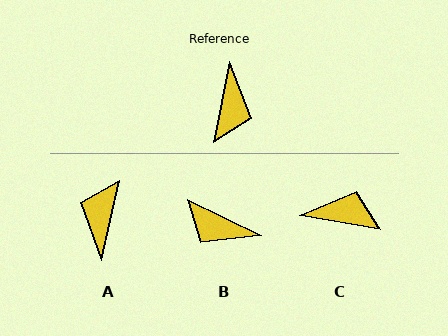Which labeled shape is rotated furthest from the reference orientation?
A, about 178 degrees away.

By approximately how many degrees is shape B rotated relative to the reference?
Approximately 105 degrees clockwise.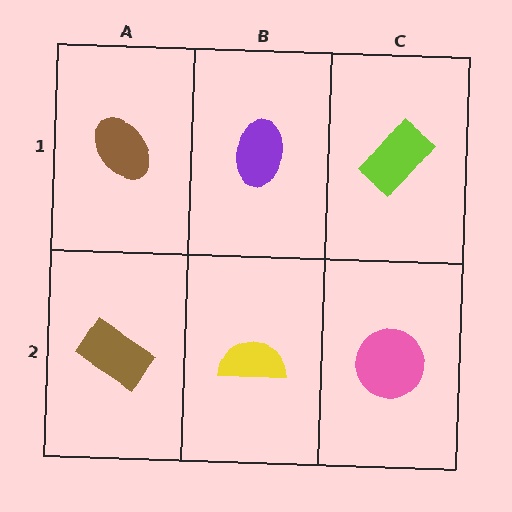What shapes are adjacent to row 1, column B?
A yellow semicircle (row 2, column B), a brown ellipse (row 1, column A), a lime rectangle (row 1, column C).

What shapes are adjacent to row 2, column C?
A lime rectangle (row 1, column C), a yellow semicircle (row 2, column B).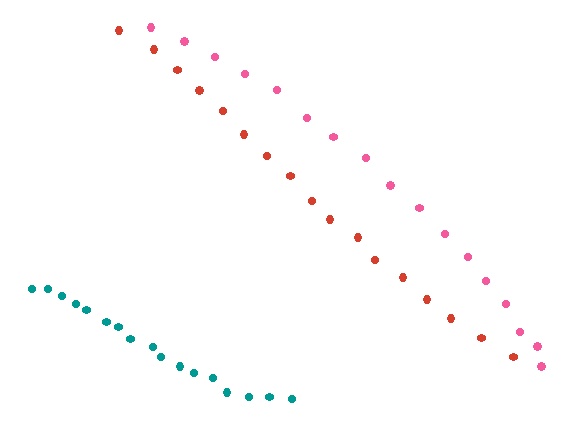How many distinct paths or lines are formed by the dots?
There are 3 distinct paths.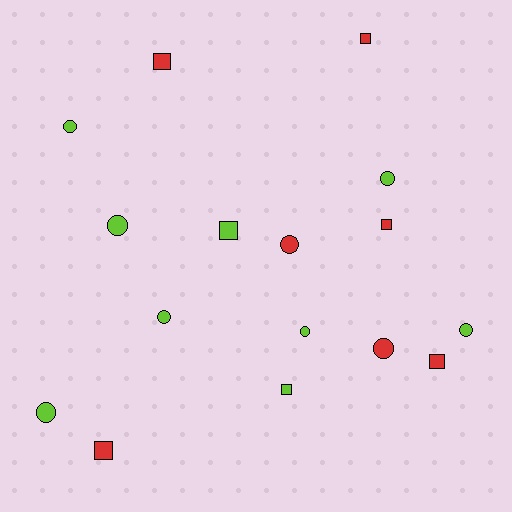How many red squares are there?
There are 5 red squares.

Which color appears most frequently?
Lime, with 9 objects.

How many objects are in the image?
There are 16 objects.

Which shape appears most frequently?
Circle, with 9 objects.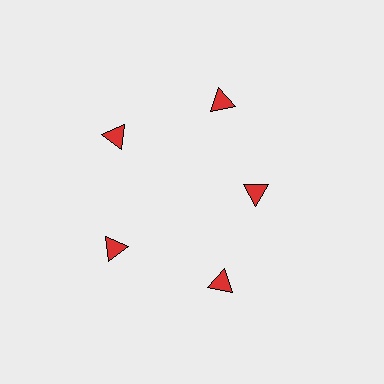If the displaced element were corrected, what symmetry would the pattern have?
It would have 5-fold rotational symmetry — the pattern would map onto itself every 72 degrees.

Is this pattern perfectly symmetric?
No. The 5 red triangles are arranged in a ring, but one element near the 3 o'clock position is pulled inward toward the center, breaking the 5-fold rotational symmetry.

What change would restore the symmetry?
The symmetry would be restored by moving it outward, back onto the ring so that all 5 triangles sit at equal angles and equal distance from the center.